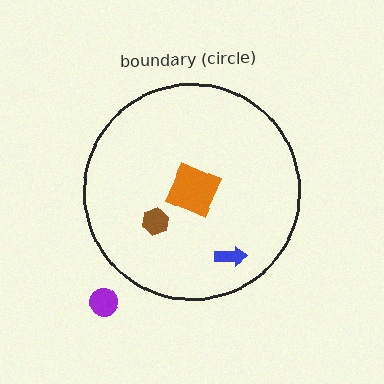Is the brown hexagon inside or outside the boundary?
Inside.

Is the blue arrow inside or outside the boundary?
Inside.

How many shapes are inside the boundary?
3 inside, 1 outside.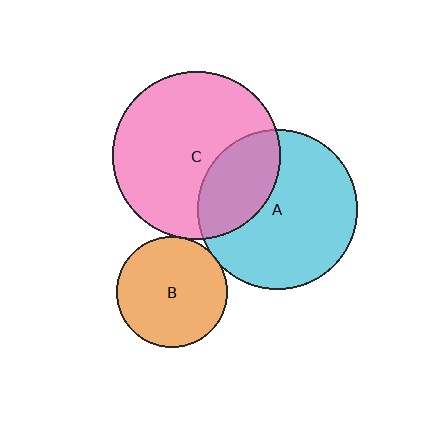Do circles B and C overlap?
Yes.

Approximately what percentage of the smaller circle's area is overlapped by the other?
Approximately 5%.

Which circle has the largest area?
Circle C (pink).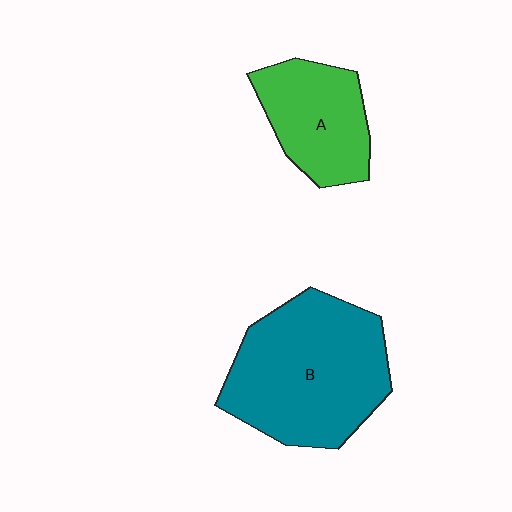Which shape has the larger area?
Shape B (teal).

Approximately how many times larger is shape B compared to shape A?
Approximately 1.8 times.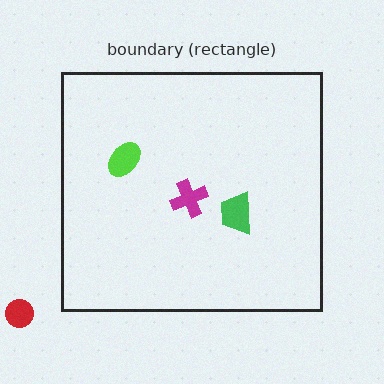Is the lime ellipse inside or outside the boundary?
Inside.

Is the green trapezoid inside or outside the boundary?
Inside.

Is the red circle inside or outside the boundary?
Outside.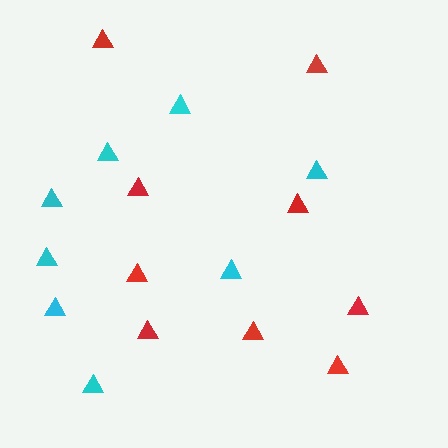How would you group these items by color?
There are 2 groups: one group of cyan triangles (8) and one group of red triangles (9).